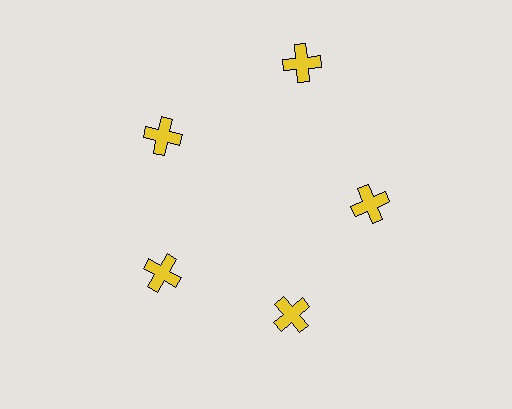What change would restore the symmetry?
The symmetry would be restored by moving it inward, back onto the ring so that all 5 crosses sit at equal angles and equal distance from the center.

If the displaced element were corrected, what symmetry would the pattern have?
It would have 5-fold rotational symmetry — the pattern would map onto itself every 72 degrees.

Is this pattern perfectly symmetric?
No. The 5 yellow crosses are arranged in a ring, but one element near the 1 o'clock position is pushed outward from the center, breaking the 5-fold rotational symmetry.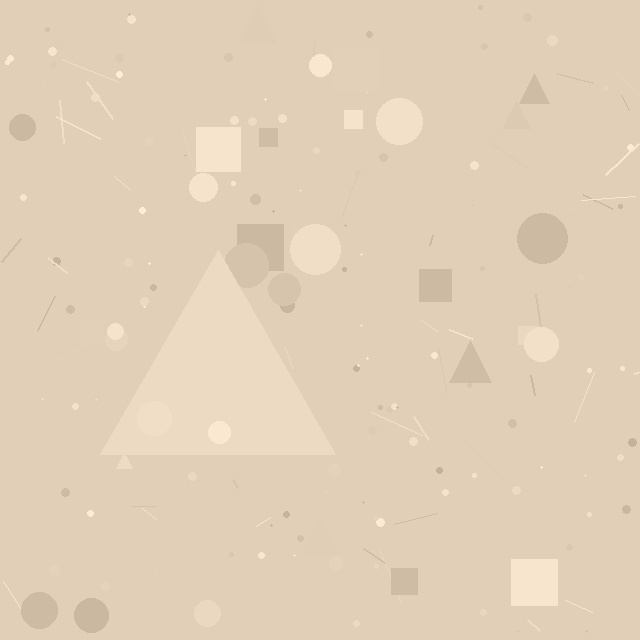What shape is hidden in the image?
A triangle is hidden in the image.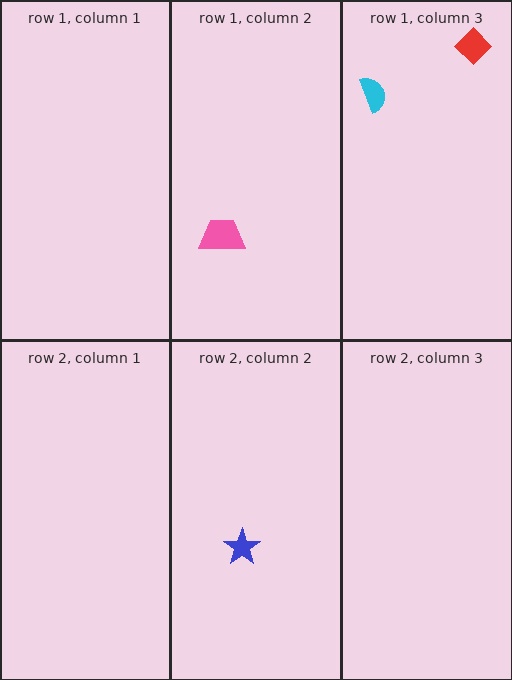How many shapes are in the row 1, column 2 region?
1.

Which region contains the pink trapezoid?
The row 1, column 2 region.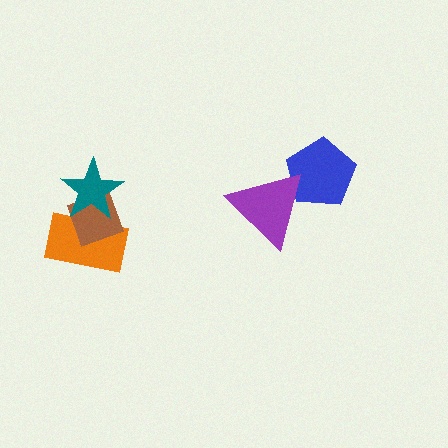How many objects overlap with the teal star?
2 objects overlap with the teal star.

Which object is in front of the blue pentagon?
The purple triangle is in front of the blue pentagon.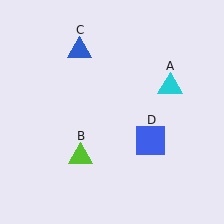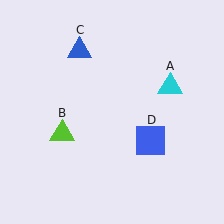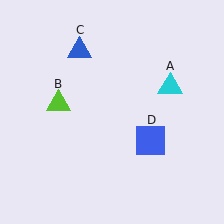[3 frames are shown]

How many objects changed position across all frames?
1 object changed position: lime triangle (object B).